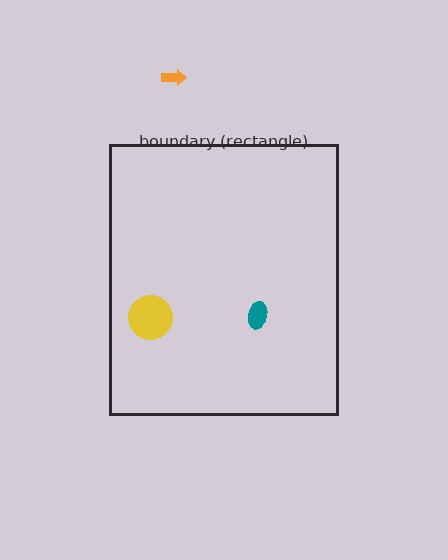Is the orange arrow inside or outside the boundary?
Outside.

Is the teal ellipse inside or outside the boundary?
Inside.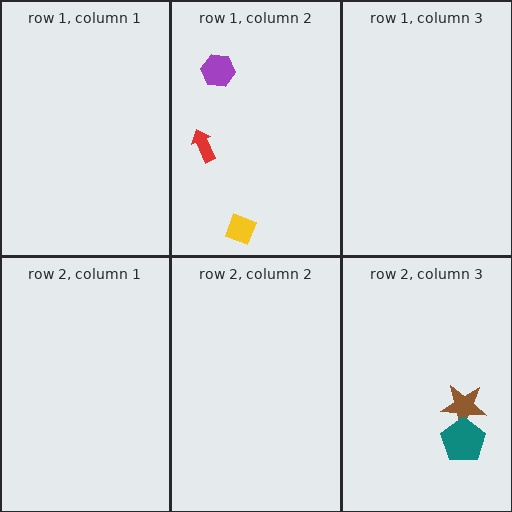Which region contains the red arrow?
The row 1, column 2 region.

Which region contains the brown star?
The row 2, column 3 region.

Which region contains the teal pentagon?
The row 2, column 3 region.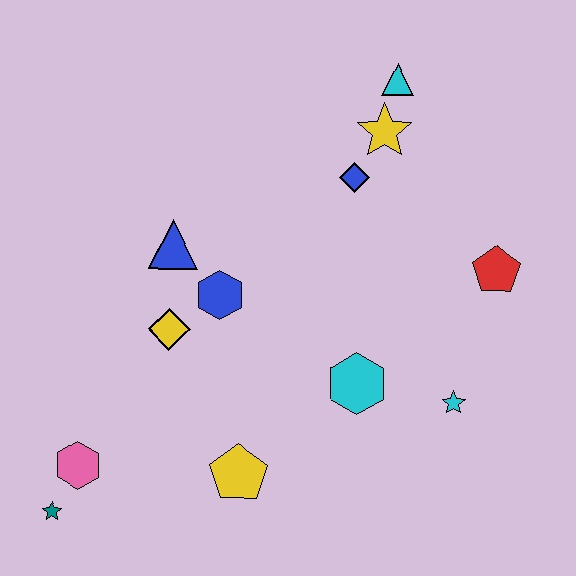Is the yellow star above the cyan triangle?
No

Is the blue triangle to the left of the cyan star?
Yes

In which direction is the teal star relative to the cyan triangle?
The teal star is below the cyan triangle.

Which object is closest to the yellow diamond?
The blue hexagon is closest to the yellow diamond.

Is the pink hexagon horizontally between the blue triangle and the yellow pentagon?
No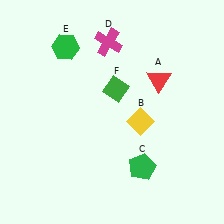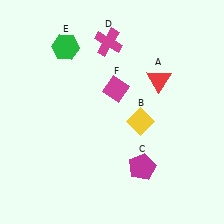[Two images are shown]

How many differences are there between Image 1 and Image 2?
There are 2 differences between the two images.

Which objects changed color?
C changed from green to magenta. F changed from green to magenta.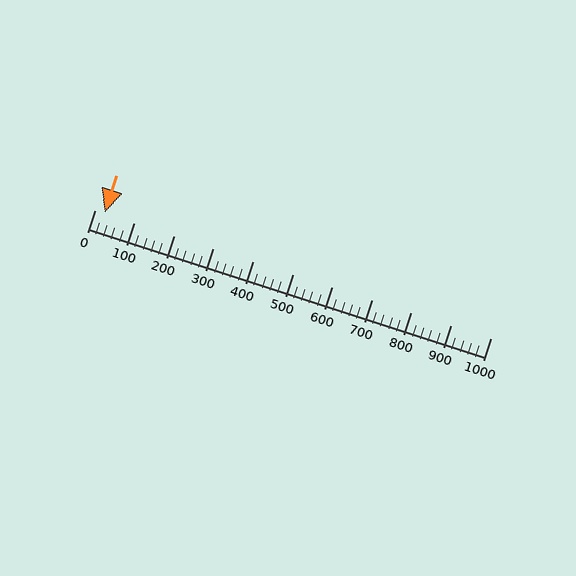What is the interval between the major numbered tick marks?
The major tick marks are spaced 100 units apart.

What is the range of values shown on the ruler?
The ruler shows values from 0 to 1000.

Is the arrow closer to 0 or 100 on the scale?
The arrow is closer to 0.